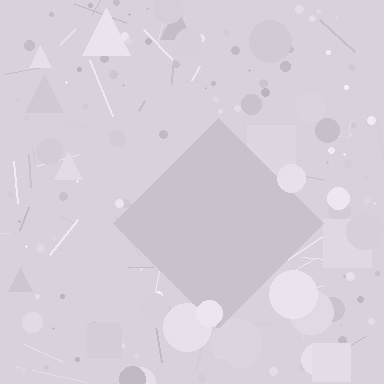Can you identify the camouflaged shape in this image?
The camouflaged shape is a diamond.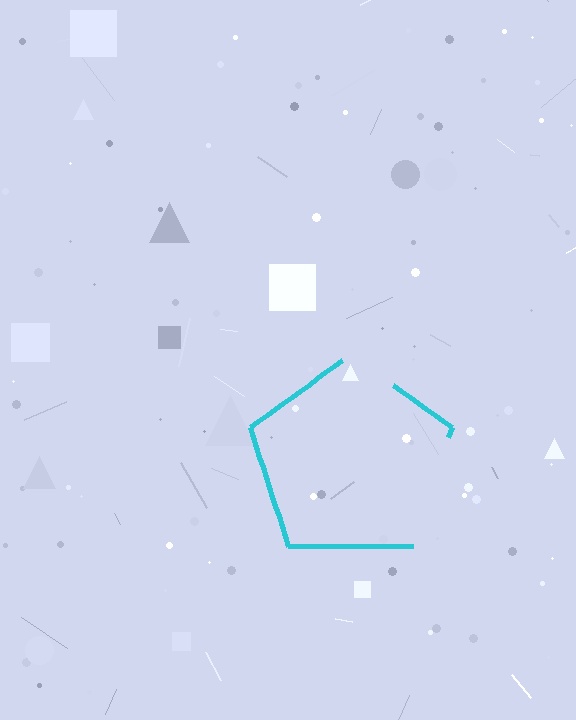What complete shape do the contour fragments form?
The contour fragments form a pentagon.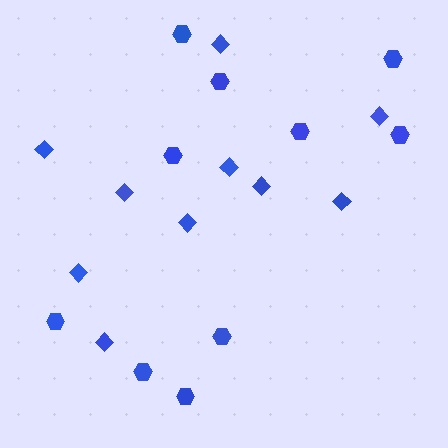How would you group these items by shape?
There are 2 groups: one group of hexagons (10) and one group of diamonds (10).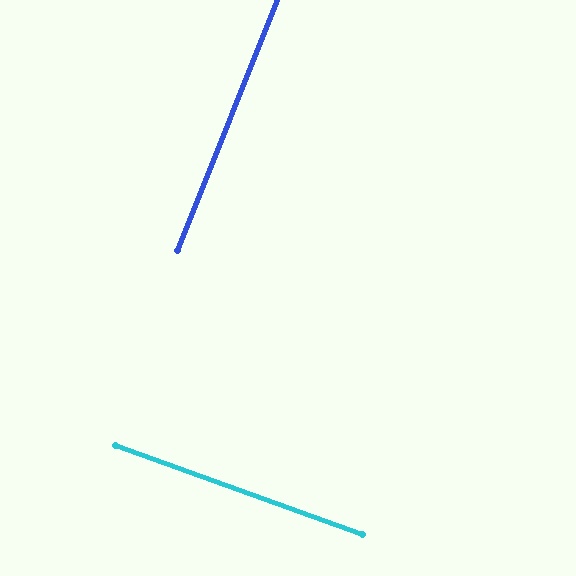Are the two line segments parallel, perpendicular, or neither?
Perpendicular — they meet at approximately 88°.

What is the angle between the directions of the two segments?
Approximately 88 degrees.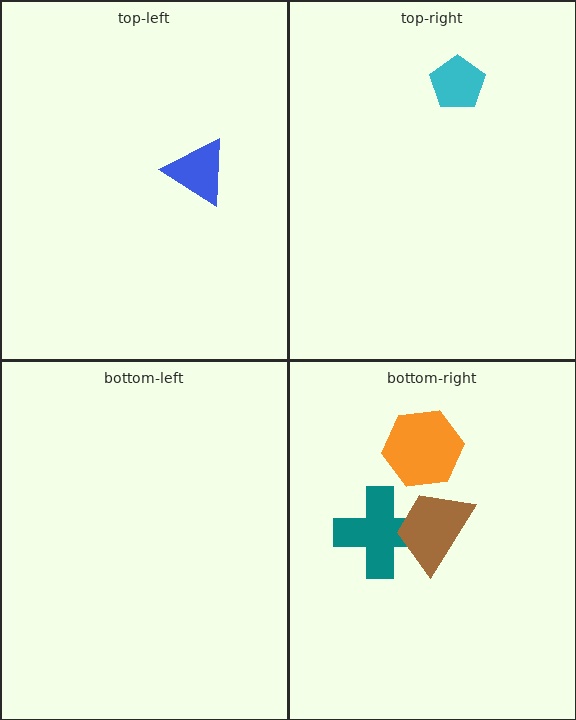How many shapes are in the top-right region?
1.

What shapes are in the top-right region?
The cyan pentagon.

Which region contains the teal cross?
The bottom-right region.